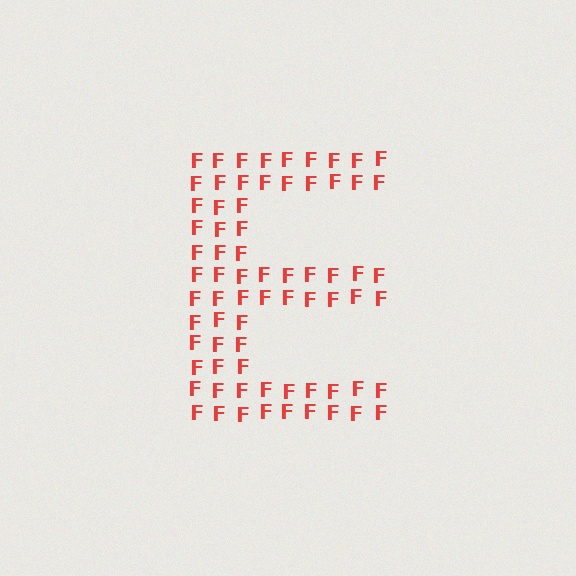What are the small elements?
The small elements are letter F's.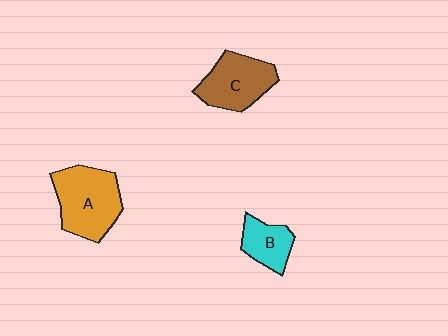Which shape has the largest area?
Shape A (orange).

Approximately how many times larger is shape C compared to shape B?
Approximately 1.6 times.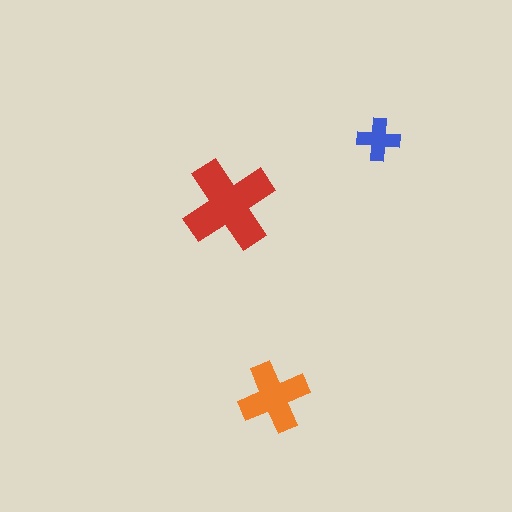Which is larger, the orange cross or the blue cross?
The orange one.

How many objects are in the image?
There are 3 objects in the image.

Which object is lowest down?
The orange cross is bottommost.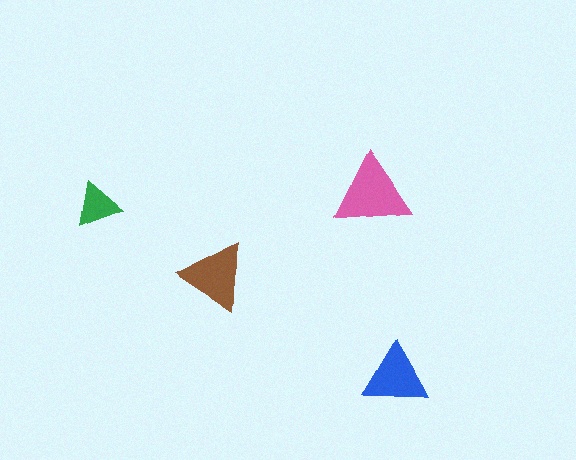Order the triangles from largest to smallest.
the pink one, the brown one, the blue one, the green one.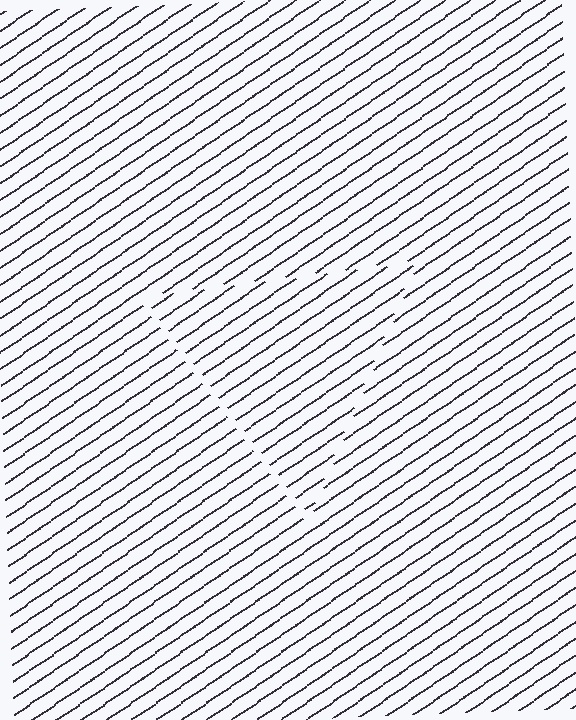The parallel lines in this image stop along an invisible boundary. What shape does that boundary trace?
An illusory triangle. The interior of the shape contains the same grating, shifted by half a period — the contour is defined by the phase discontinuity where line-ends from the inner and outer gratings abut.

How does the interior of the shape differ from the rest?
The interior of the shape contains the same grating, shifted by half a period — the contour is defined by the phase discontinuity where line-ends from the inner and outer gratings abut.